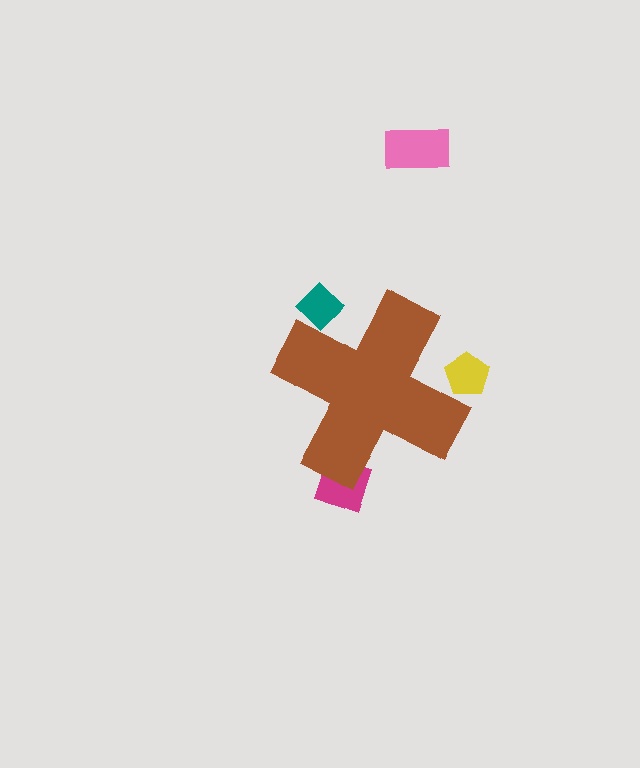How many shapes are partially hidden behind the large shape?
3 shapes are partially hidden.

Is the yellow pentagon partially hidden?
Yes, the yellow pentagon is partially hidden behind the brown cross.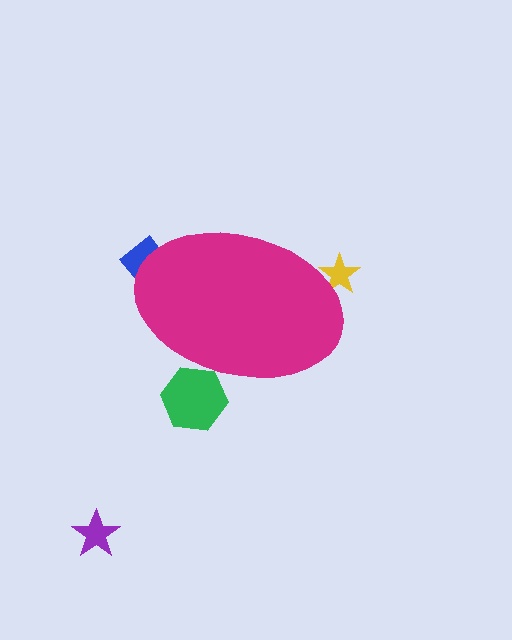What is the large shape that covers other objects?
A magenta ellipse.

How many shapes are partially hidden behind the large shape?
3 shapes are partially hidden.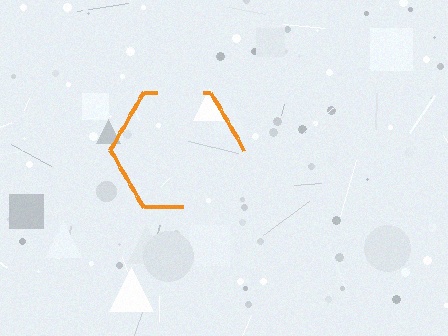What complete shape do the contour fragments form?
The contour fragments form a hexagon.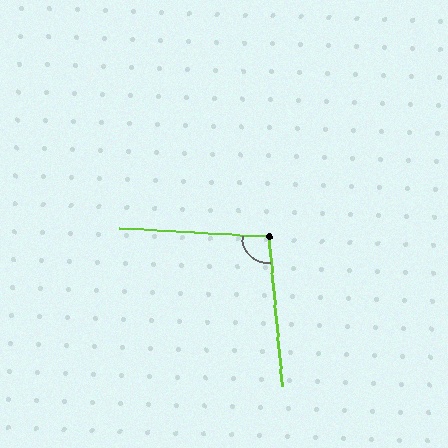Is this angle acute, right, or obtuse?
It is obtuse.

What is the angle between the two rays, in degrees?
Approximately 98 degrees.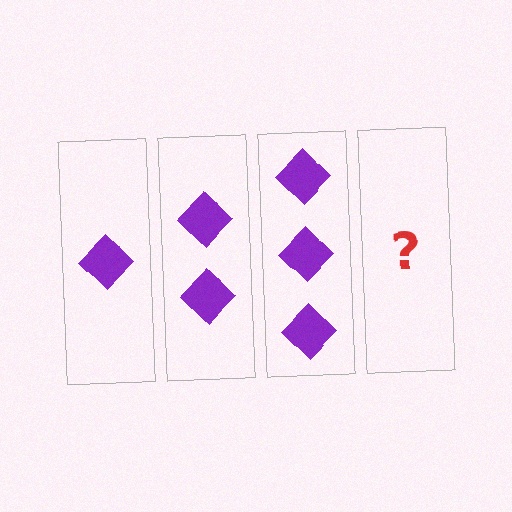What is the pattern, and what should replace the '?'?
The pattern is that each step adds one more diamond. The '?' should be 4 diamonds.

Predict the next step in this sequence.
The next step is 4 diamonds.